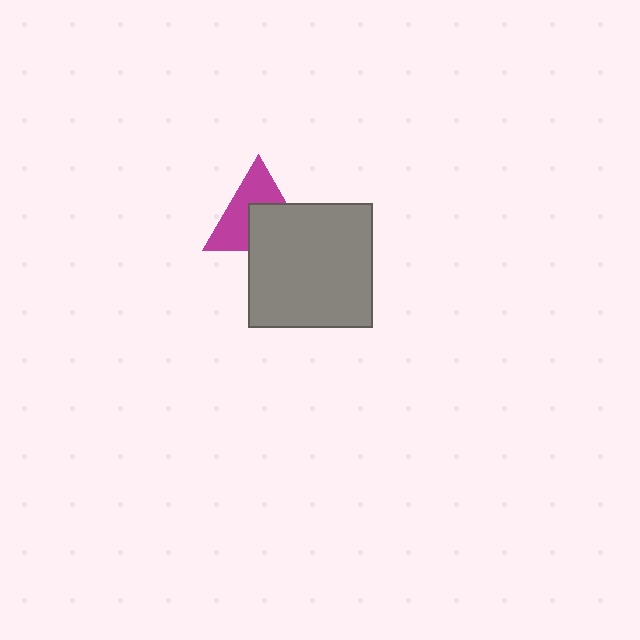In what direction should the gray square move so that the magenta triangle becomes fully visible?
The gray square should move down. That is the shortest direction to clear the overlap and leave the magenta triangle fully visible.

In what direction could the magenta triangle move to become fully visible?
The magenta triangle could move up. That would shift it out from behind the gray square entirely.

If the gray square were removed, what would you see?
You would see the complete magenta triangle.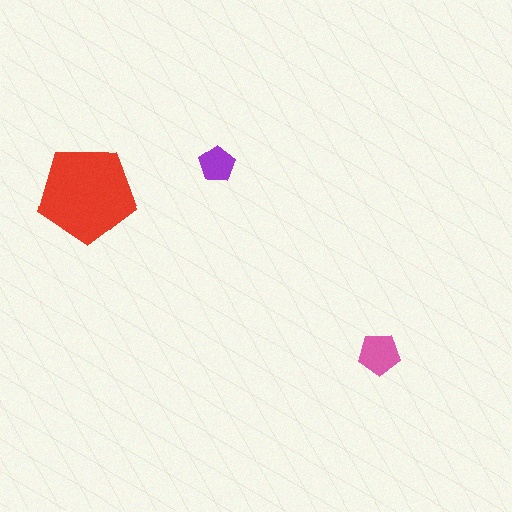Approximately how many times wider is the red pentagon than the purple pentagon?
About 2.5 times wider.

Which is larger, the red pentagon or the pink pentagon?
The red one.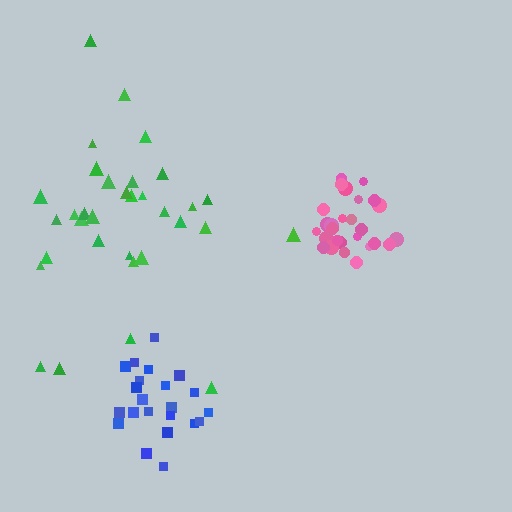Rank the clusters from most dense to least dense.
pink, blue, green.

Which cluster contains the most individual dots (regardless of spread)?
Green (33).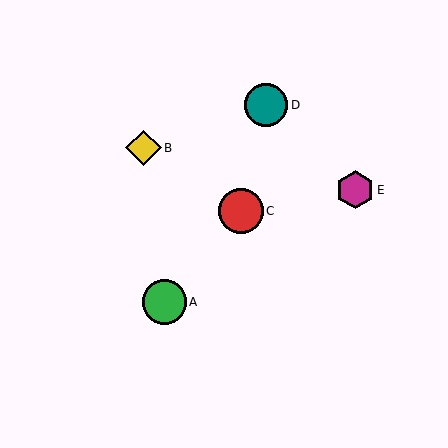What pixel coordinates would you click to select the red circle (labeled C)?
Click at (241, 211) to select the red circle C.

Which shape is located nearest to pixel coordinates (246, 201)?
The red circle (labeled C) at (241, 211) is nearest to that location.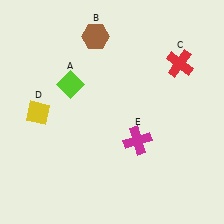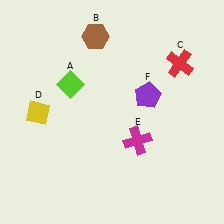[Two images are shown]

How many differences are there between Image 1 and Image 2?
There is 1 difference between the two images.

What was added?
A purple pentagon (F) was added in Image 2.